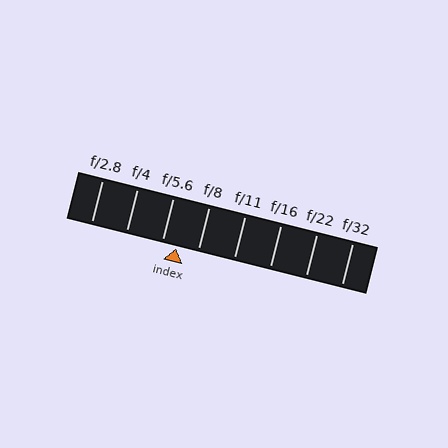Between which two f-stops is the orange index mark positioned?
The index mark is between f/5.6 and f/8.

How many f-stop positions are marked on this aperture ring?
There are 8 f-stop positions marked.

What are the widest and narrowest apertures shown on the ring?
The widest aperture shown is f/2.8 and the narrowest is f/32.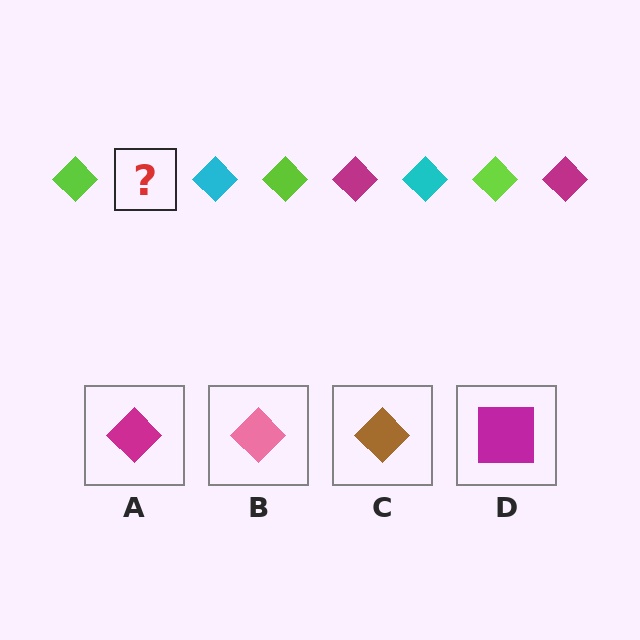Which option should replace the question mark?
Option A.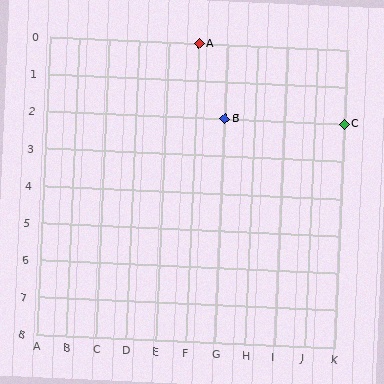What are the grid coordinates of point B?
Point B is at grid coordinates (G, 2).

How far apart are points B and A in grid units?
Points B and A are 1 column and 2 rows apart (about 2.2 grid units diagonally).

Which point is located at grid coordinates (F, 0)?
Point A is at (F, 0).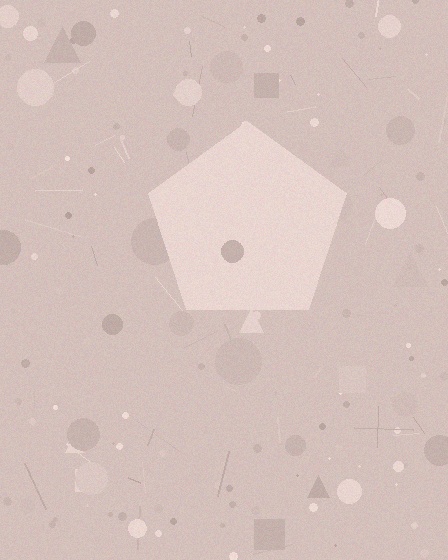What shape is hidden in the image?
A pentagon is hidden in the image.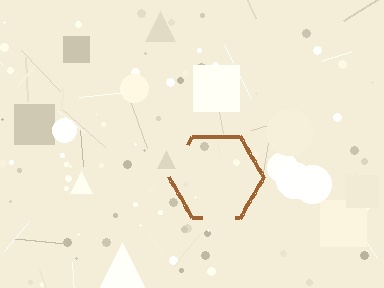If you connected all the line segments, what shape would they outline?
They would outline a hexagon.